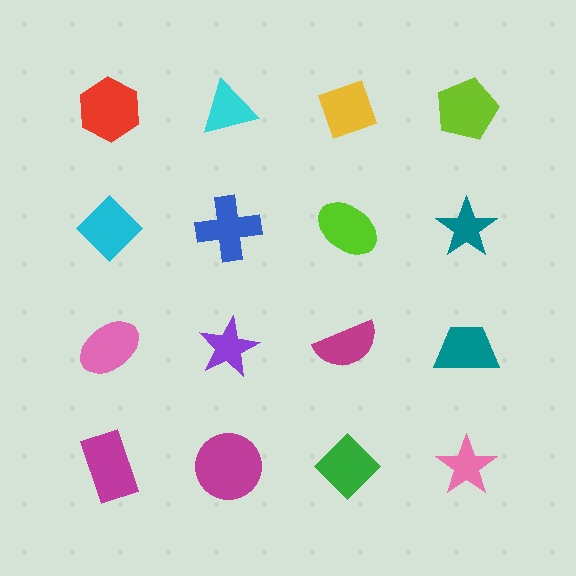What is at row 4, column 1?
A magenta rectangle.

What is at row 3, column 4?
A teal trapezoid.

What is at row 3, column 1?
A pink ellipse.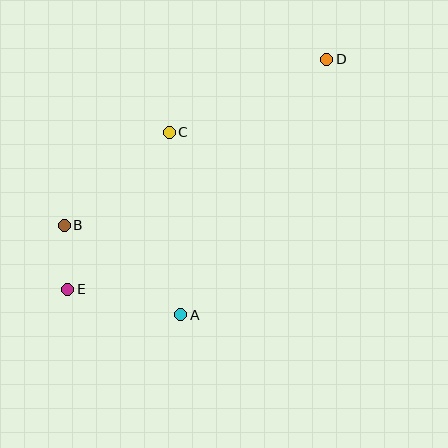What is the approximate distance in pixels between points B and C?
The distance between B and C is approximately 141 pixels.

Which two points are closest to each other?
Points B and E are closest to each other.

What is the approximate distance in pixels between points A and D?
The distance between A and D is approximately 294 pixels.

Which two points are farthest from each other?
Points D and E are farthest from each other.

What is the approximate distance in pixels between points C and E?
The distance between C and E is approximately 187 pixels.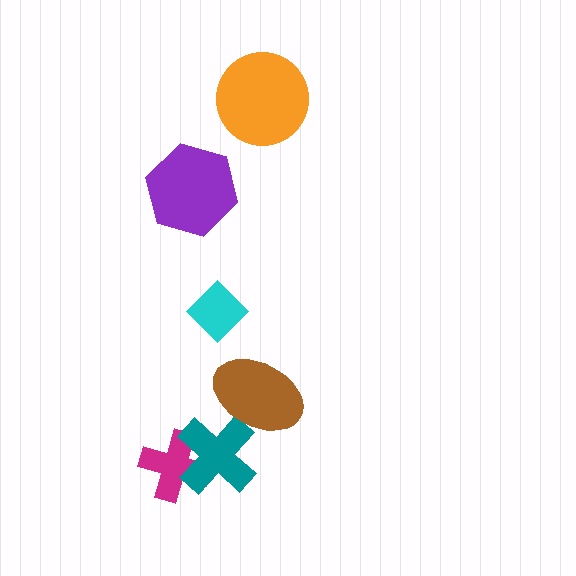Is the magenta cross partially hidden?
Yes, it is partially covered by another shape.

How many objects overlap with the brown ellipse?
1 object overlaps with the brown ellipse.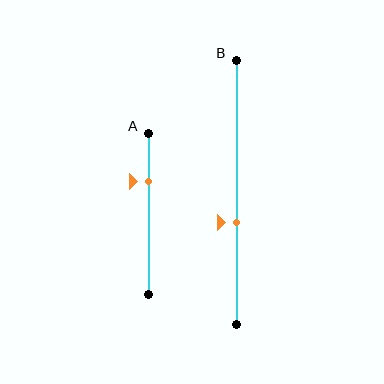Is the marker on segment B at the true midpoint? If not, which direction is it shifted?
No, the marker on segment B is shifted downward by about 12% of the segment length.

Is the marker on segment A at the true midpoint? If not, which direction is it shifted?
No, the marker on segment A is shifted upward by about 20% of the segment length.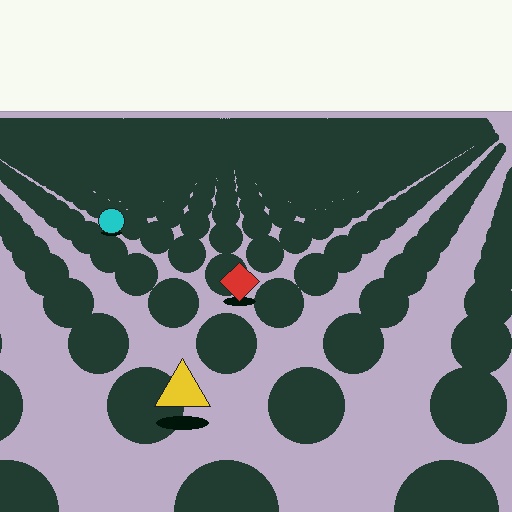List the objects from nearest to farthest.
From nearest to farthest: the yellow triangle, the red diamond, the cyan circle.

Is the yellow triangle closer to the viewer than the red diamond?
Yes. The yellow triangle is closer — you can tell from the texture gradient: the ground texture is coarser near it.